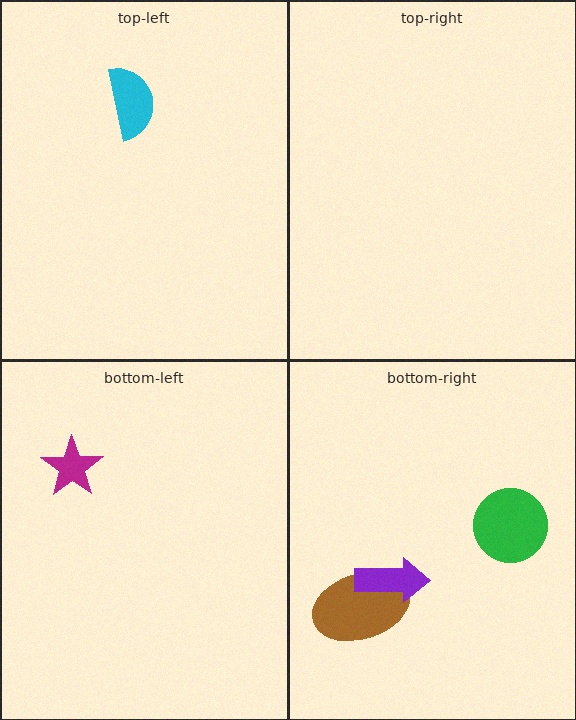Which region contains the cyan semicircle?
The top-left region.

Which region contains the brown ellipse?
The bottom-right region.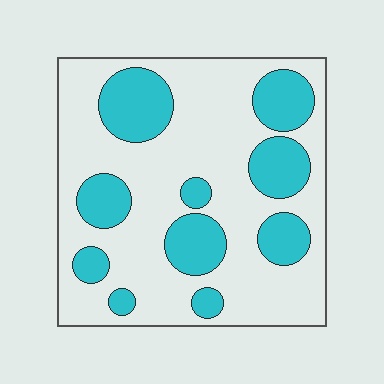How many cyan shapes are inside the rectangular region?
10.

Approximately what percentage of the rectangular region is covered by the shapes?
Approximately 30%.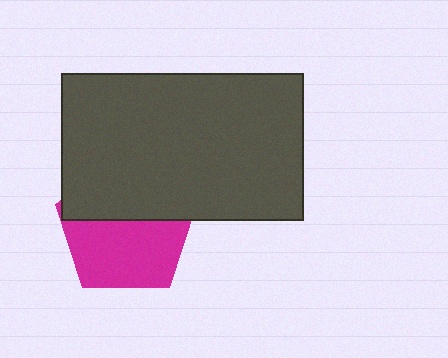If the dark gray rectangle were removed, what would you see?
You would see the complete magenta pentagon.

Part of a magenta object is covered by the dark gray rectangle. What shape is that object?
It is a pentagon.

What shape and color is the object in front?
The object in front is a dark gray rectangle.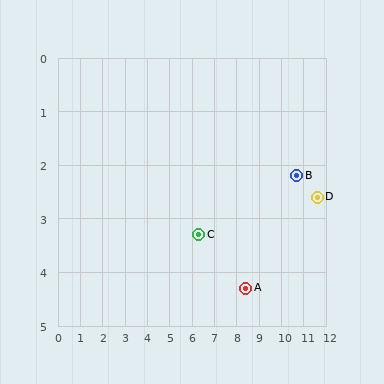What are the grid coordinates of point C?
Point C is at approximately (6.3, 3.3).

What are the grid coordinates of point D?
Point D is at approximately (11.6, 2.6).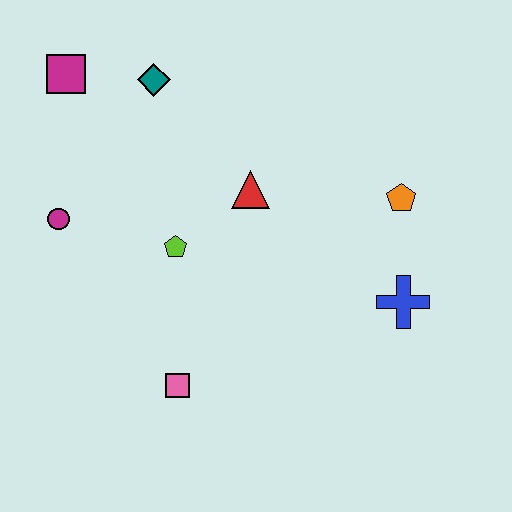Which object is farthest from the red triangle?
The magenta square is farthest from the red triangle.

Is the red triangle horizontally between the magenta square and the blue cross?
Yes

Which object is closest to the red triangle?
The lime pentagon is closest to the red triangle.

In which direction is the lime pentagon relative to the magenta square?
The lime pentagon is below the magenta square.